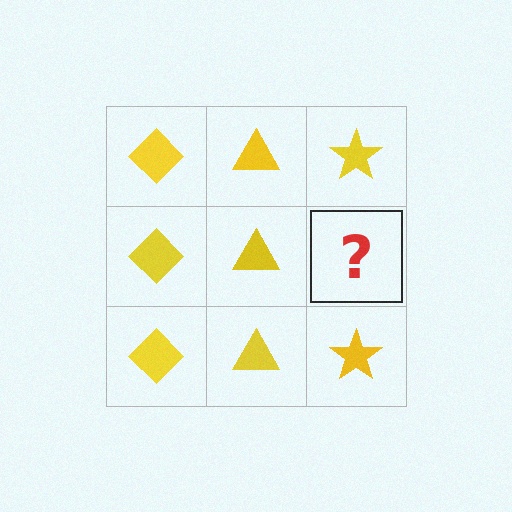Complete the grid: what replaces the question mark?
The question mark should be replaced with a yellow star.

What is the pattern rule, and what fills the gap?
The rule is that each column has a consistent shape. The gap should be filled with a yellow star.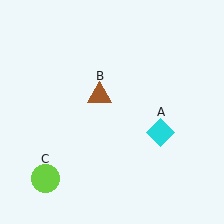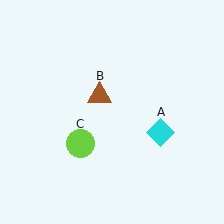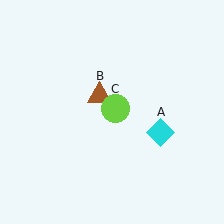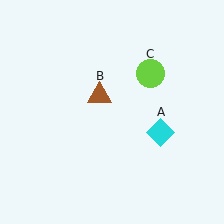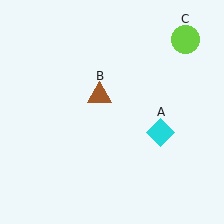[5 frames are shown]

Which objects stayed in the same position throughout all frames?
Cyan diamond (object A) and brown triangle (object B) remained stationary.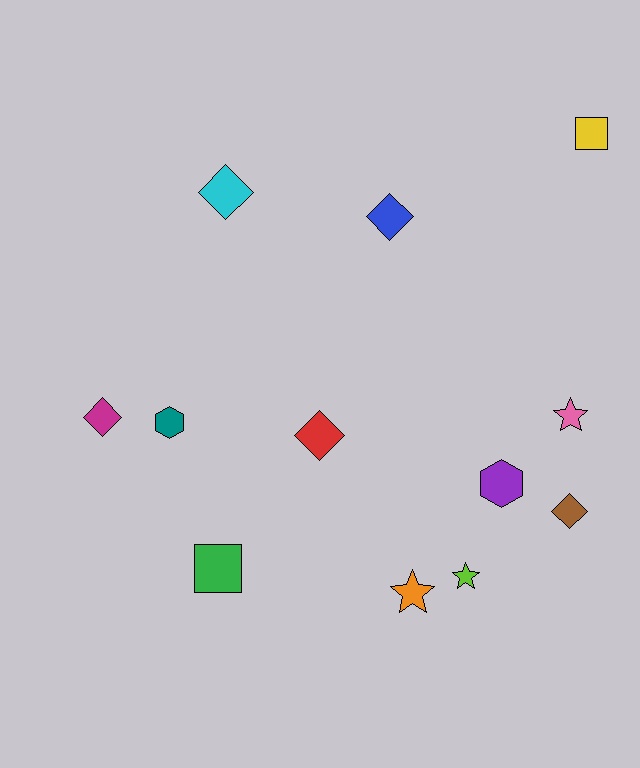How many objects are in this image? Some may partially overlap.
There are 12 objects.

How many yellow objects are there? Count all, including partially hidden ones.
There is 1 yellow object.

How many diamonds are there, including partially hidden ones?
There are 5 diamonds.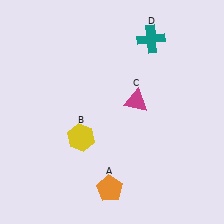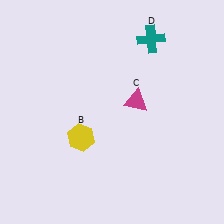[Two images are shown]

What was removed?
The orange pentagon (A) was removed in Image 2.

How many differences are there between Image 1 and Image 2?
There is 1 difference between the two images.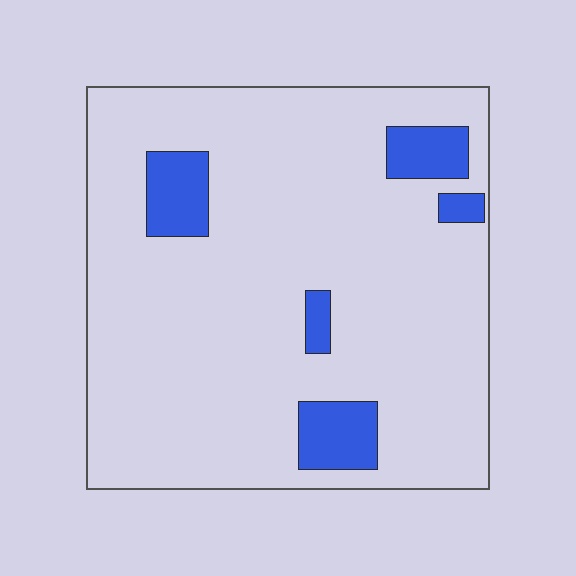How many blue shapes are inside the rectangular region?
5.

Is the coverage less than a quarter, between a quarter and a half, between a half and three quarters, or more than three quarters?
Less than a quarter.